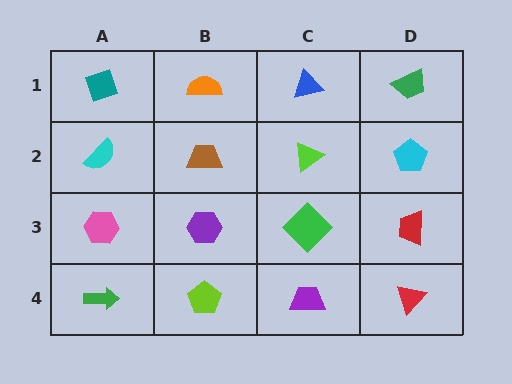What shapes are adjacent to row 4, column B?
A purple hexagon (row 3, column B), a green arrow (row 4, column A), a purple trapezoid (row 4, column C).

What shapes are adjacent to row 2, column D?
A green trapezoid (row 1, column D), a red trapezoid (row 3, column D), a lime triangle (row 2, column C).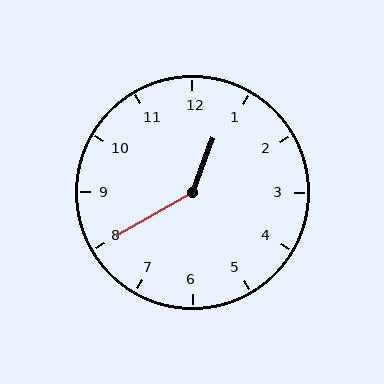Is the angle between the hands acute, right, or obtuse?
It is obtuse.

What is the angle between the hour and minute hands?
Approximately 140 degrees.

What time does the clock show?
12:40.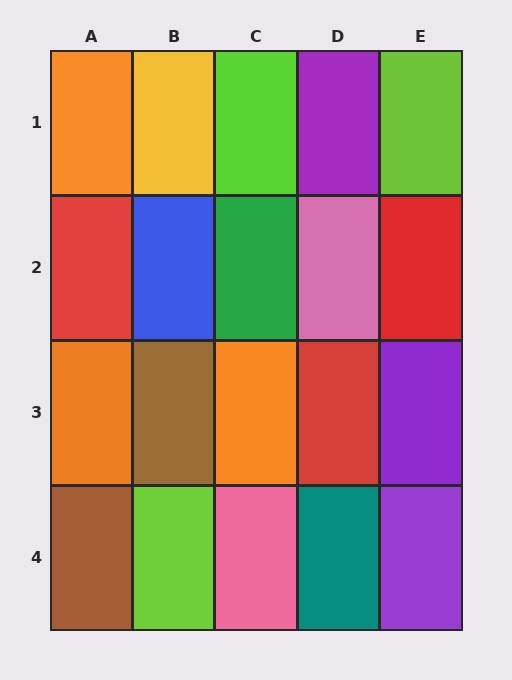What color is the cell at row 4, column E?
Purple.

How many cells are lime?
3 cells are lime.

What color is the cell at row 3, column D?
Red.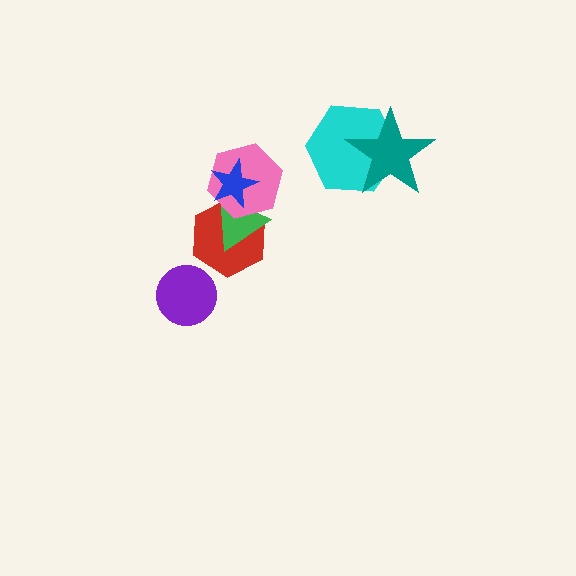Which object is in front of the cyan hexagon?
The teal star is in front of the cyan hexagon.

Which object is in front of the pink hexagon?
The blue star is in front of the pink hexagon.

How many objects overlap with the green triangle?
3 objects overlap with the green triangle.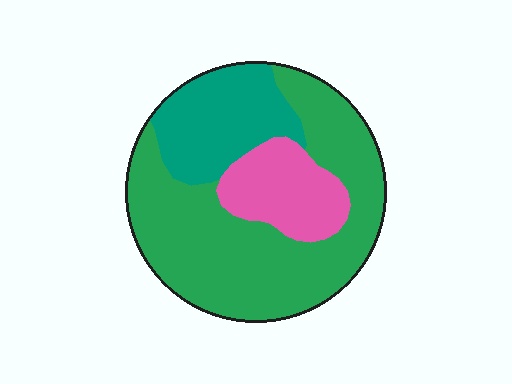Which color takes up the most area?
Green, at roughly 60%.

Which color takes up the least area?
Pink, at roughly 15%.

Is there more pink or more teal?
Teal.